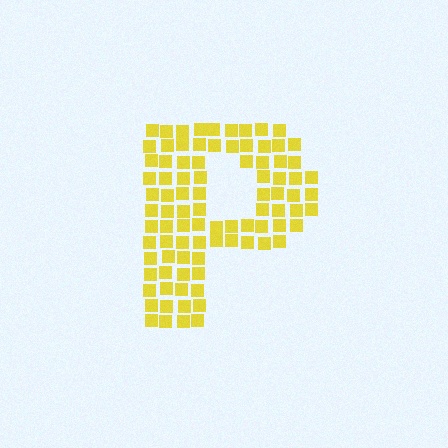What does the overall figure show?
The overall figure shows the letter P.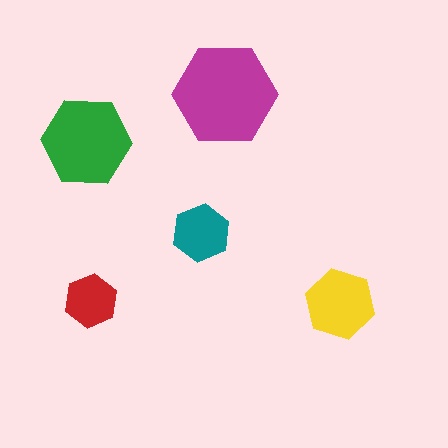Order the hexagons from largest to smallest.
the magenta one, the green one, the yellow one, the teal one, the red one.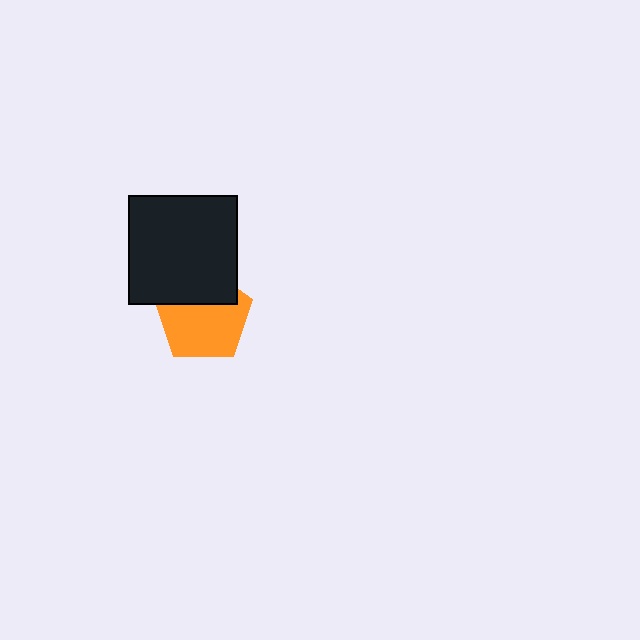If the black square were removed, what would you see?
You would see the complete orange pentagon.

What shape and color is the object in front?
The object in front is a black square.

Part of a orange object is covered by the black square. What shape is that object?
It is a pentagon.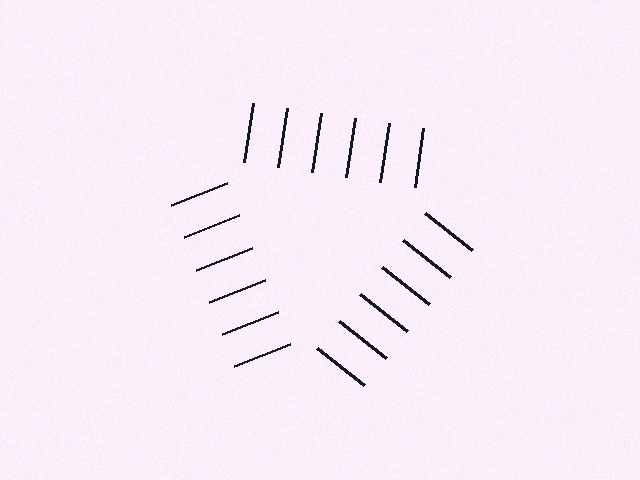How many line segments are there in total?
18 — 6 along each of the 3 edges.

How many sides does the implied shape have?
3 sides — the line-ends trace a triangle.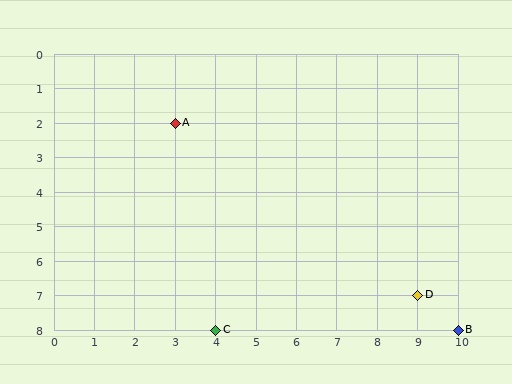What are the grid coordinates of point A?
Point A is at grid coordinates (3, 2).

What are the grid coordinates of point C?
Point C is at grid coordinates (4, 8).